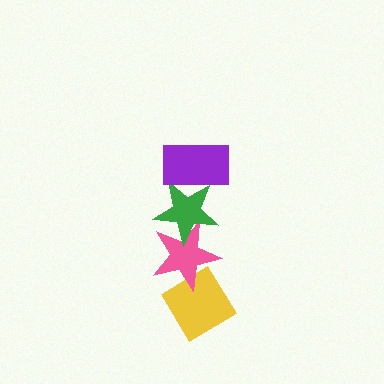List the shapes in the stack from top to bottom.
From top to bottom: the purple rectangle, the green star, the pink star, the yellow diamond.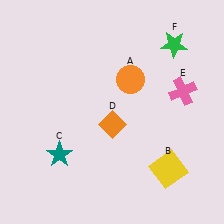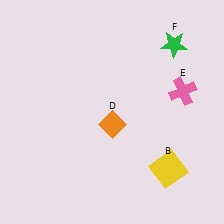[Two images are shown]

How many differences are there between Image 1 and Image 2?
There are 2 differences between the two images.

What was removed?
The teal star (C), the orange circle (A) were removed in Image 2.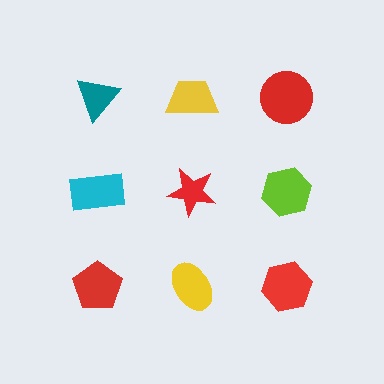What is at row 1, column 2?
A yellow trapezoid.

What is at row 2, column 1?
A cyan rectangle.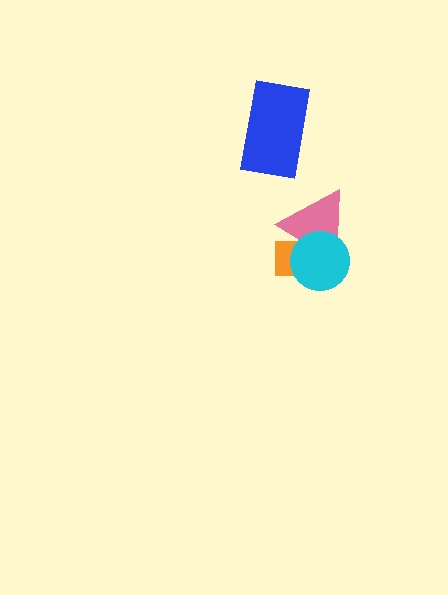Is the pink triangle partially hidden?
Yes, it is partially covered by another shape.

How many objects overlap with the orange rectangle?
2 objects overlap with the orange rectangle.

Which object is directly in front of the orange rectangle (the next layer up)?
The pink triangle is directly in front of the orange rectangle.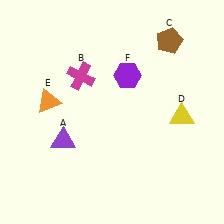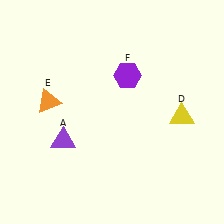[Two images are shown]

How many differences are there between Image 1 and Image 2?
There are 2 differences between the two images.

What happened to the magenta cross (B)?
The magenta cross (B) was removed in Image 2. It was in the top-left area of Image 1.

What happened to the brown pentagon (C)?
The brown pentagon (C) was removed in Image 2. It was in the top-right area of Image 1.